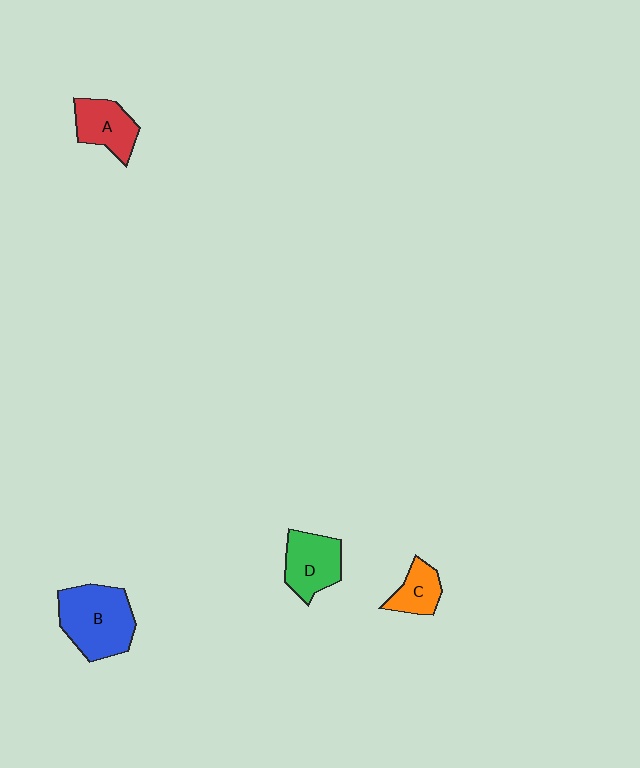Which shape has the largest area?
Shape B (blue).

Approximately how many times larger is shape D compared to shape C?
Approximately 1.5 times.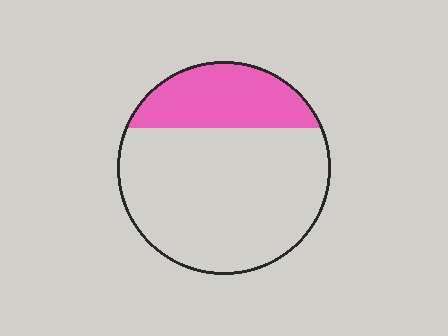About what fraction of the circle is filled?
About one quarter (1/4).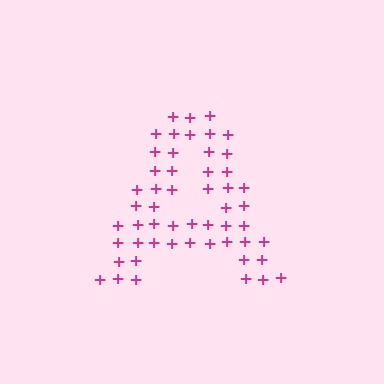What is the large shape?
The large shape is the letter A.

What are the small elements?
The small elements are plus signs.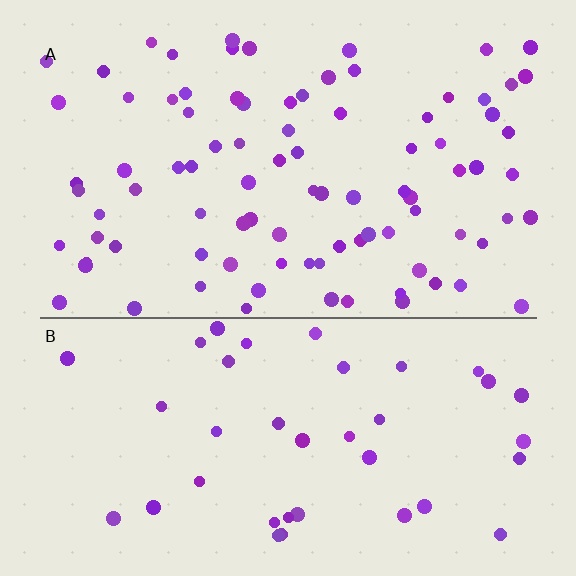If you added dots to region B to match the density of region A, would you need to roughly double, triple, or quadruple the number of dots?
Approximately double.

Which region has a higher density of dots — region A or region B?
A (the top).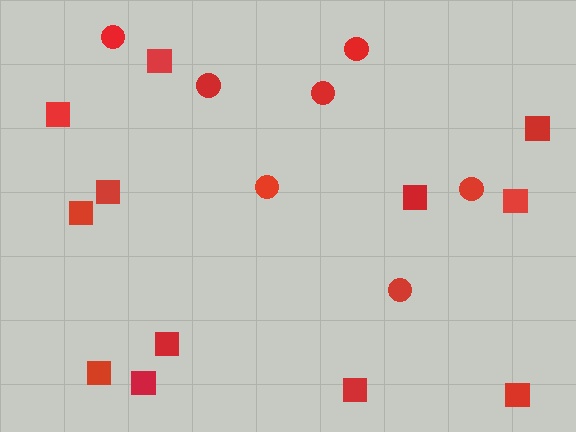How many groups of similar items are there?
There are 2 groups: one group of circles (7) and one group of squares (12).